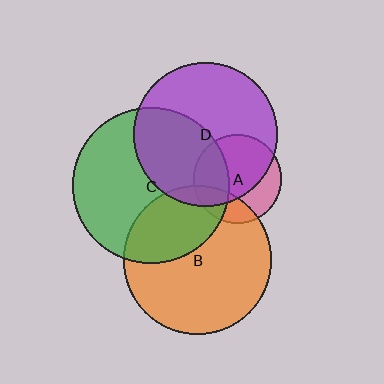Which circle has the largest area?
Circle C (green).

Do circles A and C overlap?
Yes.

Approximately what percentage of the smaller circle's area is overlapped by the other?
Approximately 35%.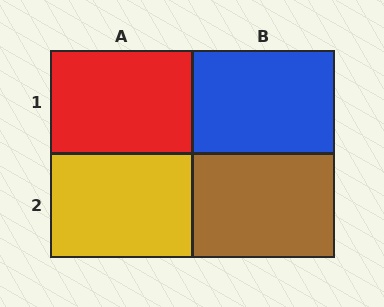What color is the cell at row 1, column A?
Red.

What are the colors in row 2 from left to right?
Yellow, brown.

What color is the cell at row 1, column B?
Blue.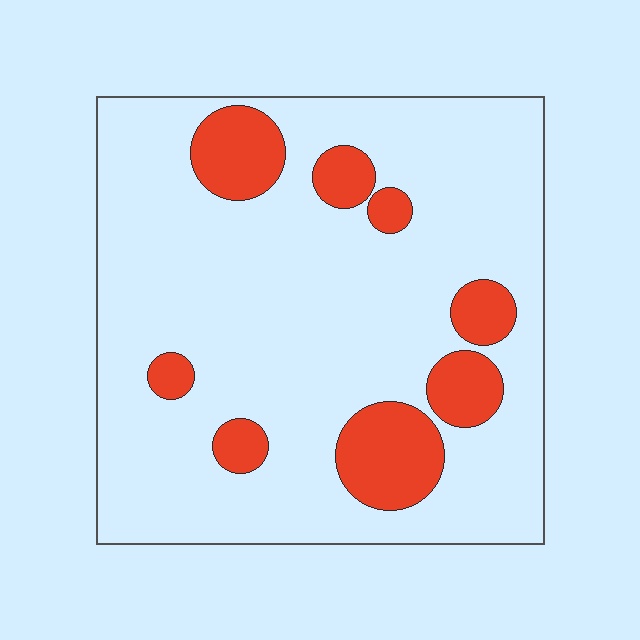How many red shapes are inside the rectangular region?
8.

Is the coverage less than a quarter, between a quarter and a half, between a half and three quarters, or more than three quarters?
Less than a quarter.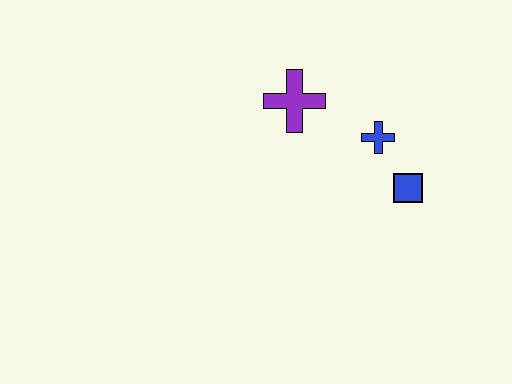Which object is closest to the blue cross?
The blue square is closest to the blue cross.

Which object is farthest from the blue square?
The purple cross is farthest from the blue square.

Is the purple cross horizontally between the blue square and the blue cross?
No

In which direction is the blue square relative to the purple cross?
The blue square is to the right of the purple cross.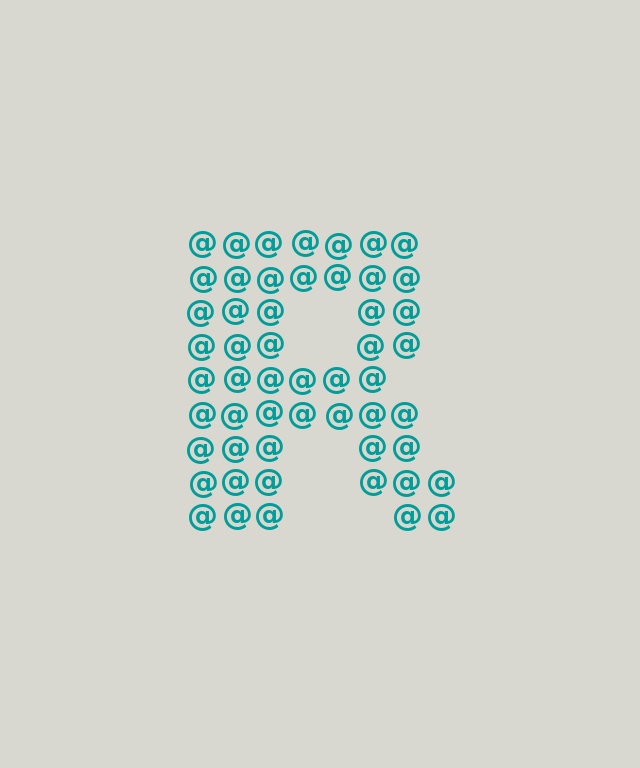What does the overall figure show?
The overall figure shows the letter R.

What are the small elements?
The small elements are at signs.